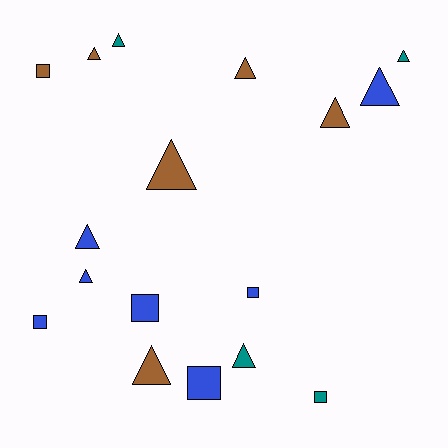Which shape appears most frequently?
Triangle, with 11 objects.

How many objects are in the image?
There are 17 objects.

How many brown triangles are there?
There are 5 brown triangles.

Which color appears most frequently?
Blue, with 7 objects.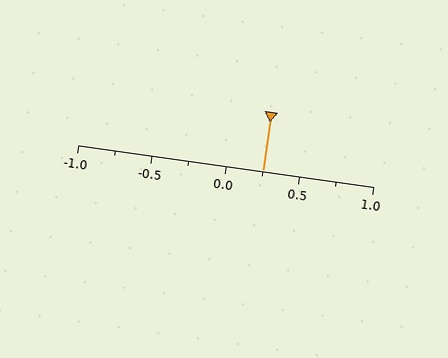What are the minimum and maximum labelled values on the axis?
The axis runs from -1.0 to 1.0.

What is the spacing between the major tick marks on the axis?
The major ticks are spaced 0.5 apart.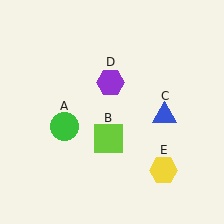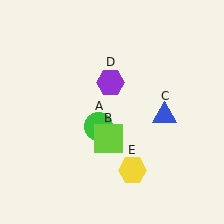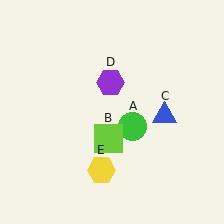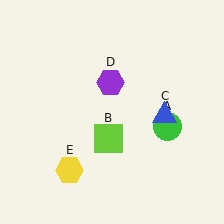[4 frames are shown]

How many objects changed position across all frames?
2 objects changed position: green circle (object A), yellow hexagon (object E).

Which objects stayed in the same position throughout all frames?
Lime square (object B) and blue triangle (object C) and purple hexagon (object D) remained stationary.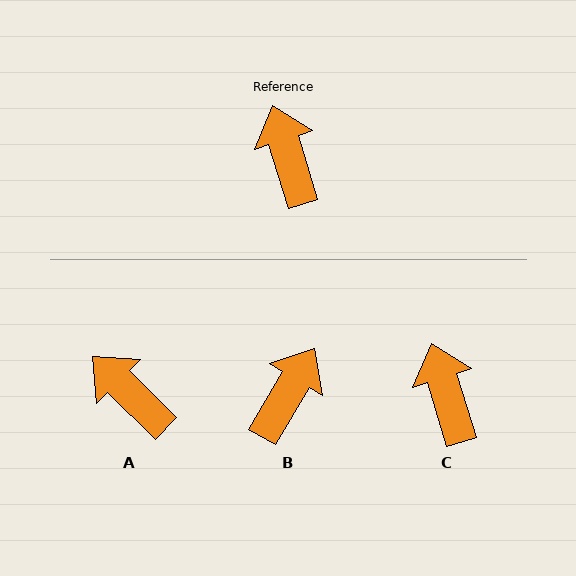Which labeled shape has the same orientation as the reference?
C.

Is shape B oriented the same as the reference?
No, it is off by about 48 degrees.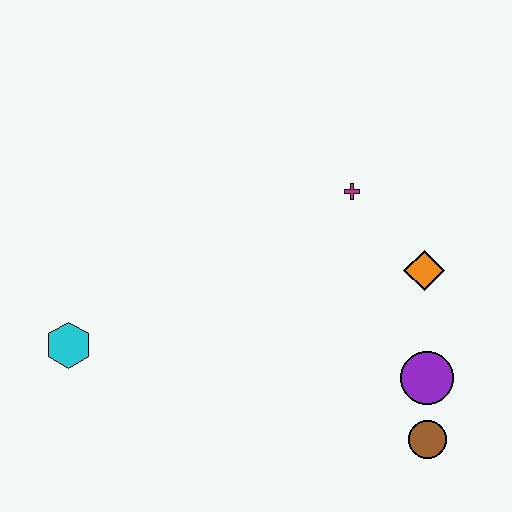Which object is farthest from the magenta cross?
The cyan hexagon is farthest from the magenta cross.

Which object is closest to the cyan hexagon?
The magenta cross is closest to the cyan hexagon.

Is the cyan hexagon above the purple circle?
Yes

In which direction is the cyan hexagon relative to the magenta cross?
The cyan hexagon is to the left of the magenta cross.